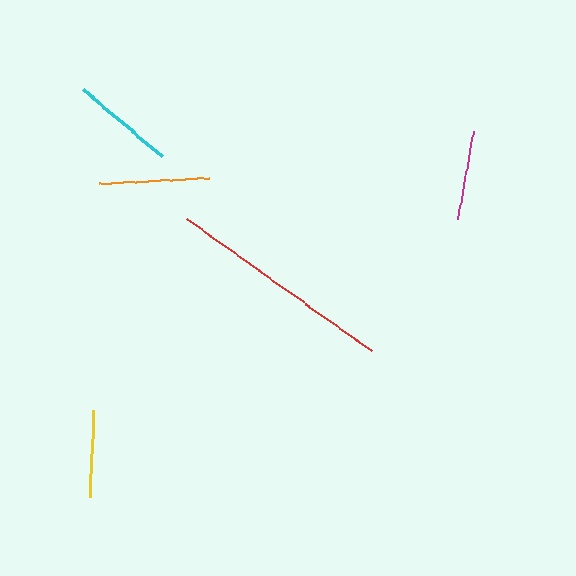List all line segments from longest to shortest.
From longest to shortest: red, orange, cyan, magenta, yellow.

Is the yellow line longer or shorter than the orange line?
The orange line is longer than the yellow line.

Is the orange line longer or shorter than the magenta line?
The orange line is longer than the magenta line.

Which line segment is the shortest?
The yellow line is the shortest at approximately 88 pixels.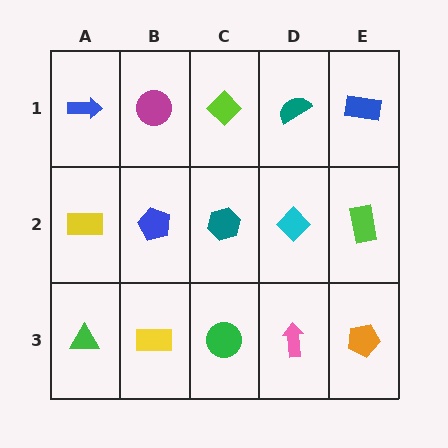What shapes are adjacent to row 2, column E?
A blue rectangle (row 1, column E), an orange pentagon (row 3, column E), a cyan diamond (row 2, column D).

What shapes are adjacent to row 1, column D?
A cyan diamond (row 2, column D), a lime diamond (row 1, column C), a blue rectangle (row 1, column E).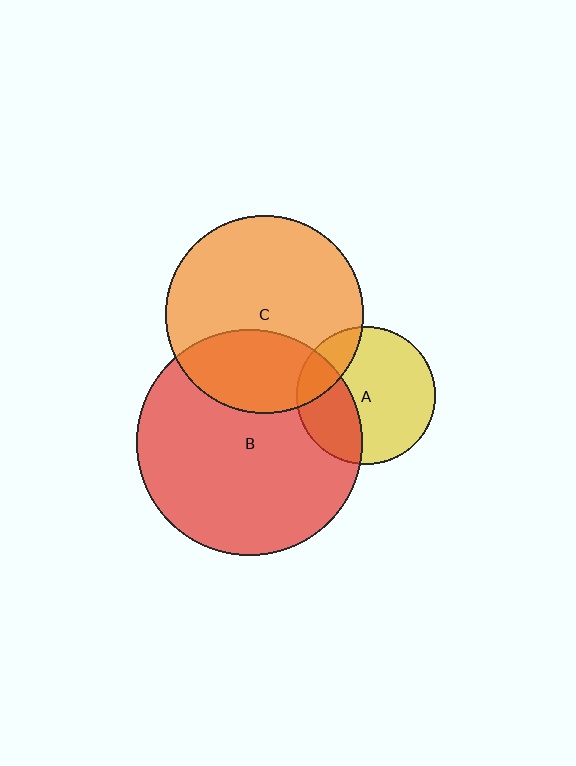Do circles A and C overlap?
Yes.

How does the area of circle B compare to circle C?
Approximately 1.3 times.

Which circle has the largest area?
Circle B (red).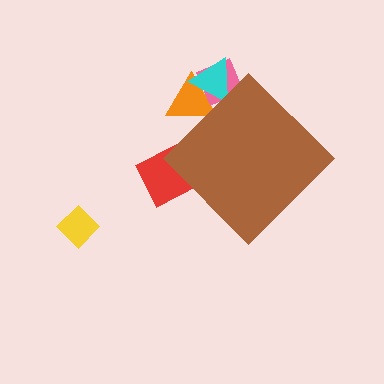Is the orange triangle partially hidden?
Yes, the orange triangle is partially hidden behind the brown diamond.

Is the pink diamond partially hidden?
Yes, the pink diamond is partially hidden behind the brown diamond.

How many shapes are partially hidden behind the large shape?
4 shapes are partially hidden.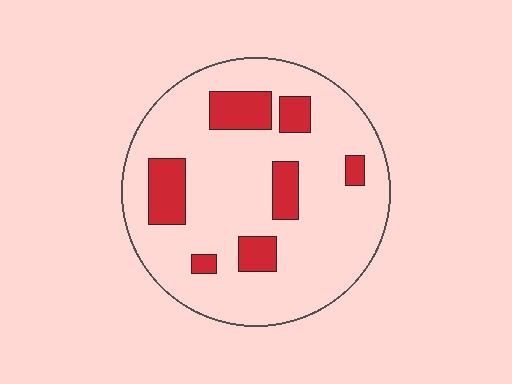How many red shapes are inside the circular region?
7.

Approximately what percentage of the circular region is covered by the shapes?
Approximately 20%.